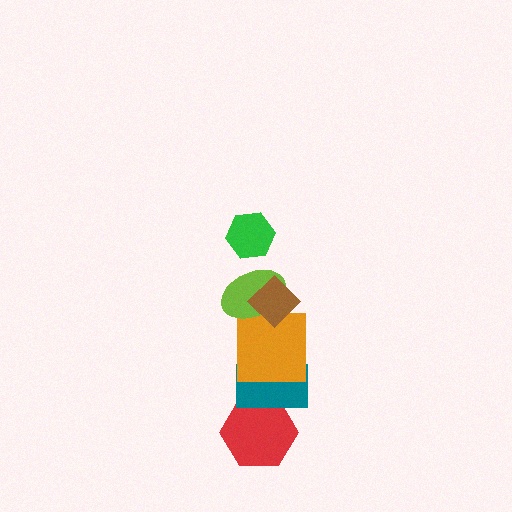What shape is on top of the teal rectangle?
The orange square is on top of the teal rectangle.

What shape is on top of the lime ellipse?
The brown diamond is on top of the lime ellipse.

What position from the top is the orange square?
The orange square is 4th from the top.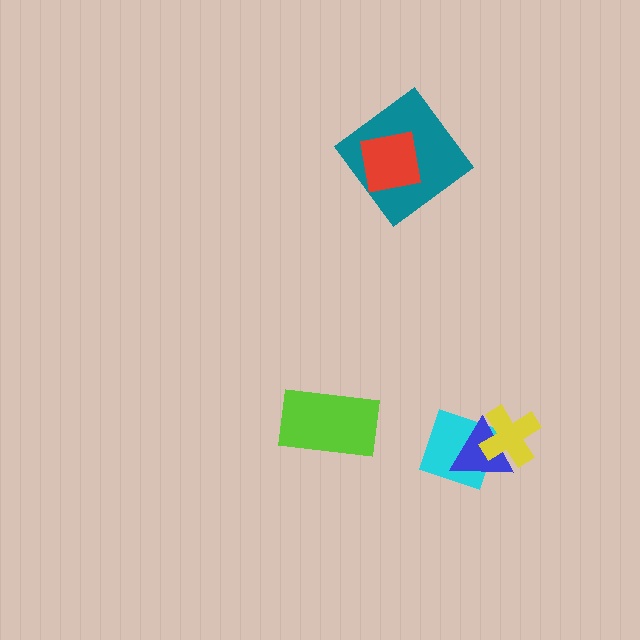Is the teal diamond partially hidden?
Yes, it is partially covered by another shape.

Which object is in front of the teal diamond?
The red square is in front of the teal diamond.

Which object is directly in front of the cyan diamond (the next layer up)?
The blue triangle is directly in front of the cyan diamond.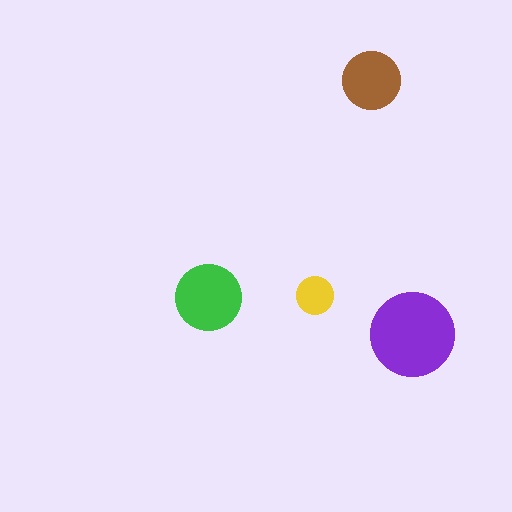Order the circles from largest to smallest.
the purple one, the green one, the brown one, the yellow one.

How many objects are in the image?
There are 4 objects in the image.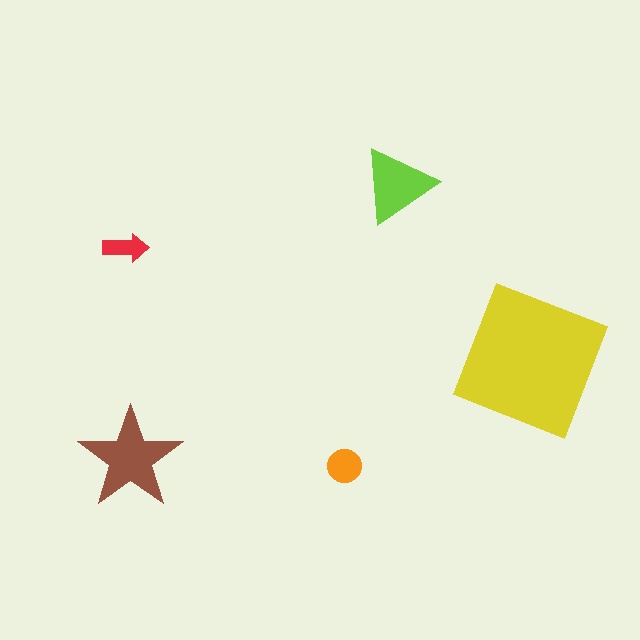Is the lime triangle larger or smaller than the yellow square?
Smaller.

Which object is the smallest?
The red arrow.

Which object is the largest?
The yellow square.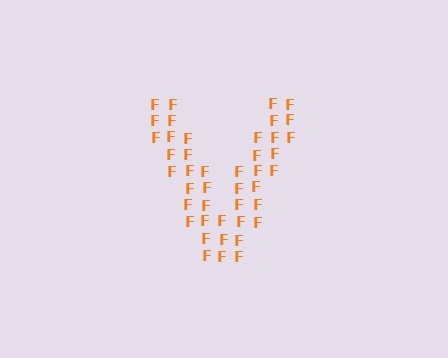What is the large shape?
The large shape is the letter V.